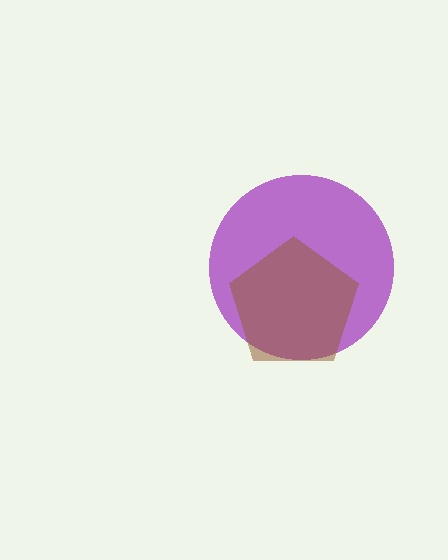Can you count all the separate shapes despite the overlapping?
Yes, there are 2 separate shapes.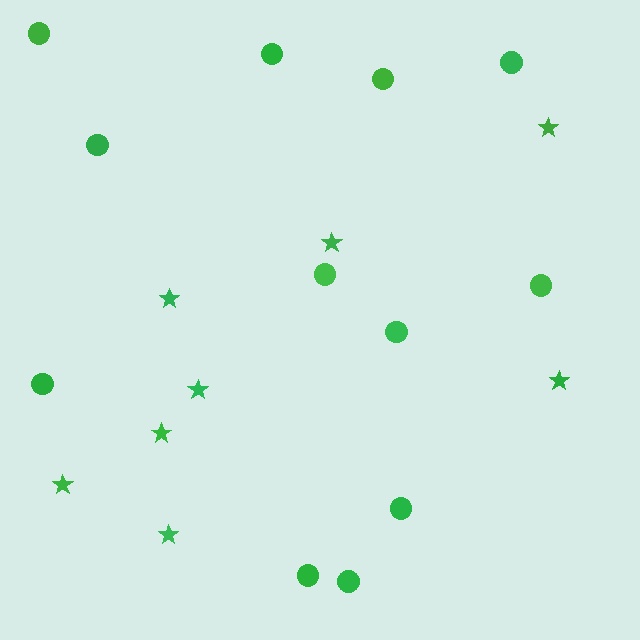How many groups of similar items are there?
There are 2 groups: one group of circles (12) and one group of stars (8).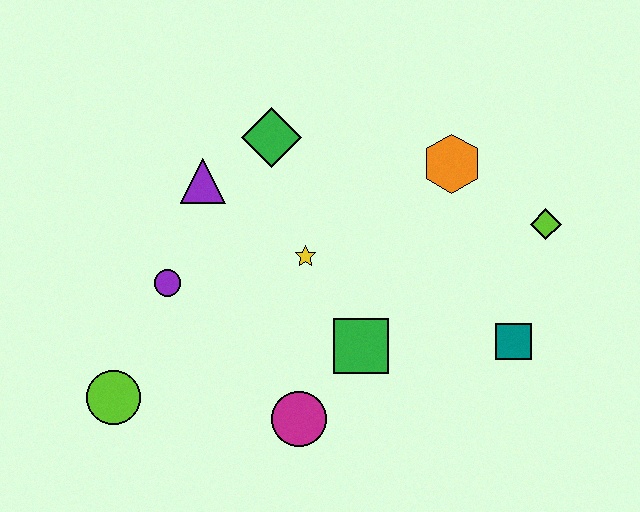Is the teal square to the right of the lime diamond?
No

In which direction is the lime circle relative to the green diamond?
The lime circle is below the green diamond.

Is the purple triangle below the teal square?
No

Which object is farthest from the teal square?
The lime circle is farthest from the teal square.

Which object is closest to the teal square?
The lime diamond is closest to the teal square.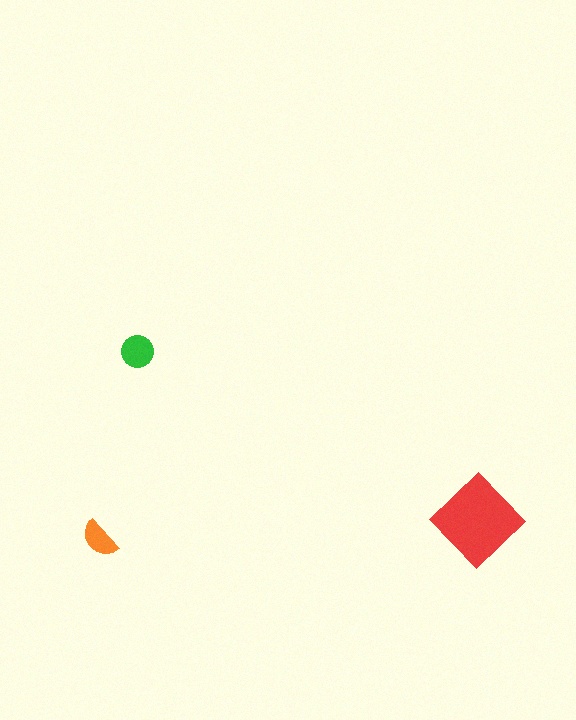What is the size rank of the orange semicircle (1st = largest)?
3rd.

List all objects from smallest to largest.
The orange semicircle, the green circle, the red diamond.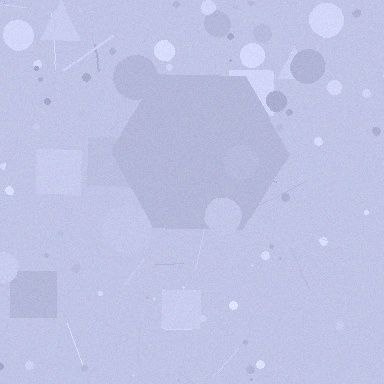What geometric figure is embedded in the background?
A hexagon is embedded in the background.